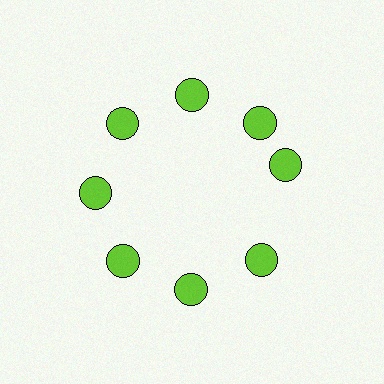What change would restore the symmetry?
The symmetry would be restored by rotating it back into even spacing with its neighbors so that all 8 circles sit at equal angles and equal distance from the center.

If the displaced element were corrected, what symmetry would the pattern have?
It would have 8-fold rotational symmetry — the pattern would map onto itself every 45 degrees.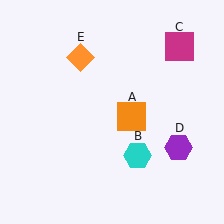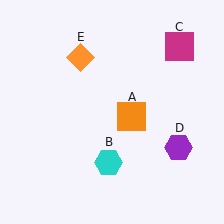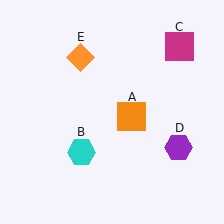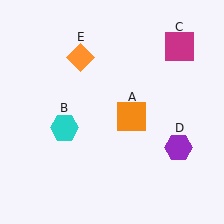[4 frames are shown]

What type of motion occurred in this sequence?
The cyan hexagon (object B) rotated clockwise around the center of the scene.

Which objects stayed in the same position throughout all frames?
Orange square (object A) and magenta square (object C) and purple hexagon (object D) and orange diamond (object E) remained stationary.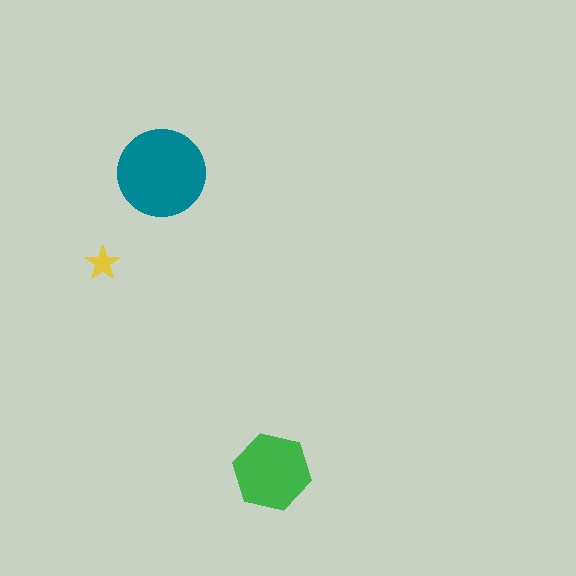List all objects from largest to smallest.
The teal circle, the green hexagon, the yellow star.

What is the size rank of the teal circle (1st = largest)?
1st.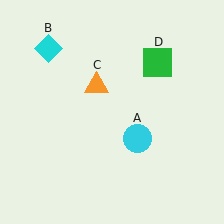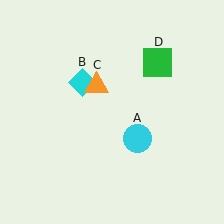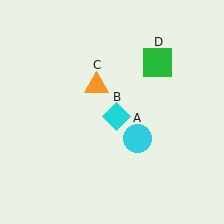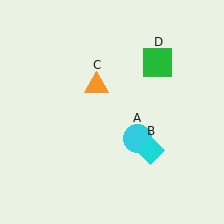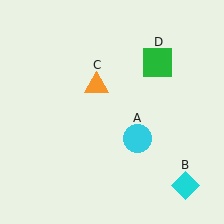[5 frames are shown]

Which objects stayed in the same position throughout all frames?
Cyan circle (object A) and orange triangle (object C) and green square (object D) remained stationary.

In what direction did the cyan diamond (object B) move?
The cyan diamond (object B) moved down and to the right.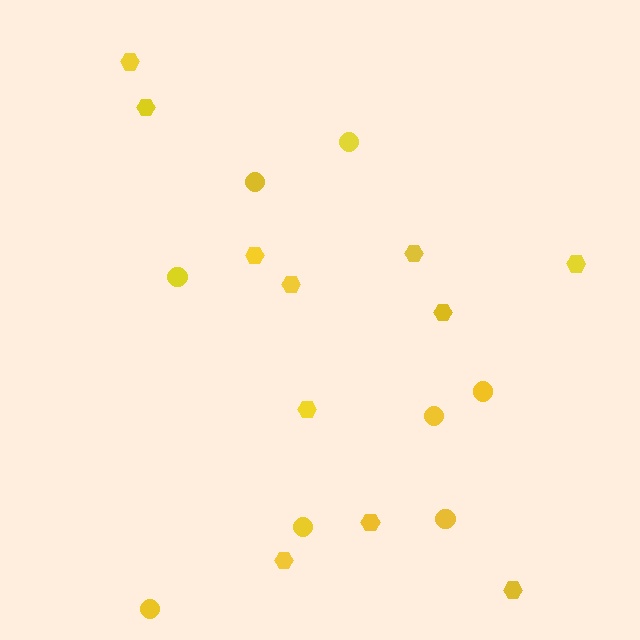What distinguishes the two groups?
There are 2 groups: one group of hexagons (11) and one group of circles (8).